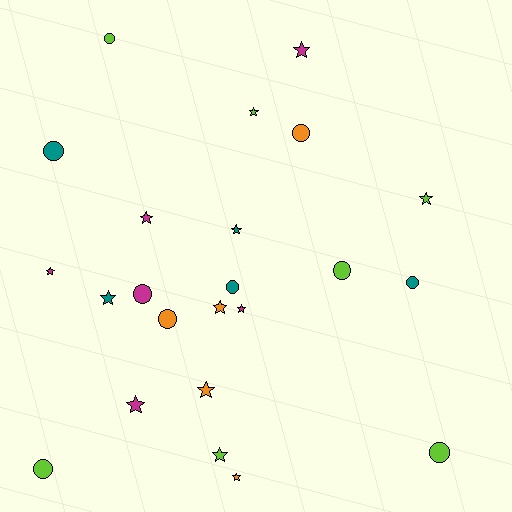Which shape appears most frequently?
Star, with 13 objects.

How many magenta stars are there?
There are 5 magenta stars.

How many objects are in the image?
There are 23 objects.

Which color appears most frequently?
Lime, with 7 objects.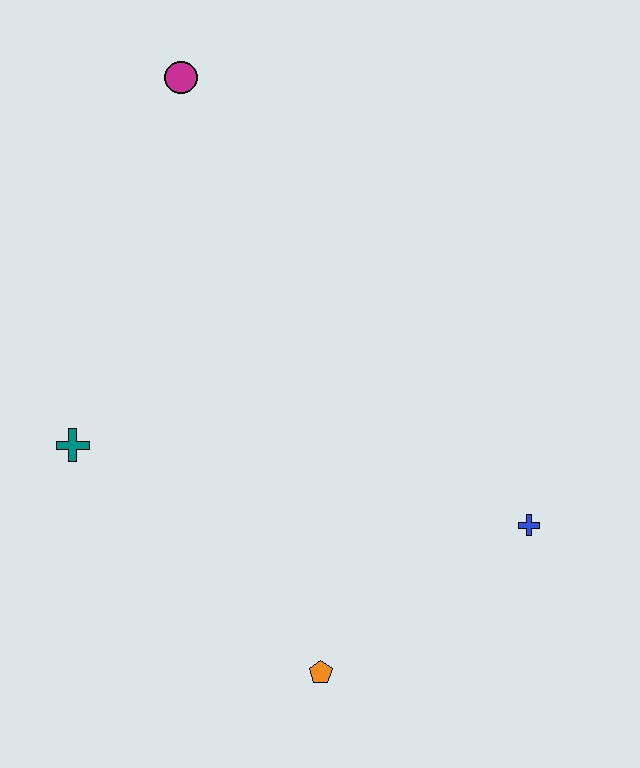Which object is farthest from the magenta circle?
The orange pentagon is farthest from the magenta circle.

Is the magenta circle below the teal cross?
No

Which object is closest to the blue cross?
The orange pentagon is closest to the blue cross.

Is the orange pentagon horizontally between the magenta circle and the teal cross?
No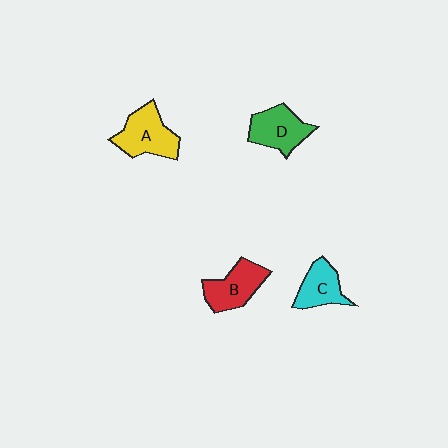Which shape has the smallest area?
Shape C (cyan).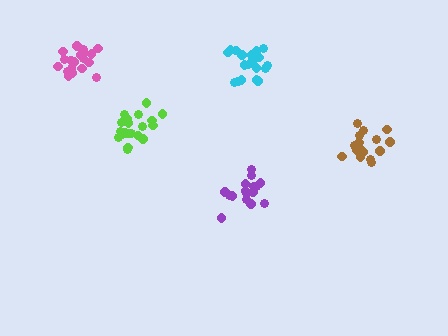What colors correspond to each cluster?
The clusters are colored: lime, purple, cyan, pink, brown.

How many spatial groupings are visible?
There are 5 spatial groupings.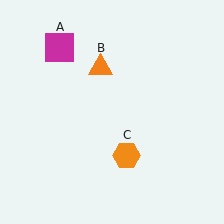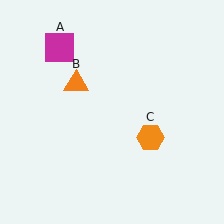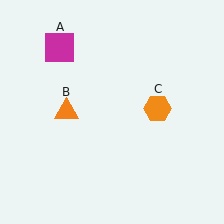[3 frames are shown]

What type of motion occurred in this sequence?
The orange triangle (object B), orange hexagon (object C) rotated counterclockwise around the center of the scene.